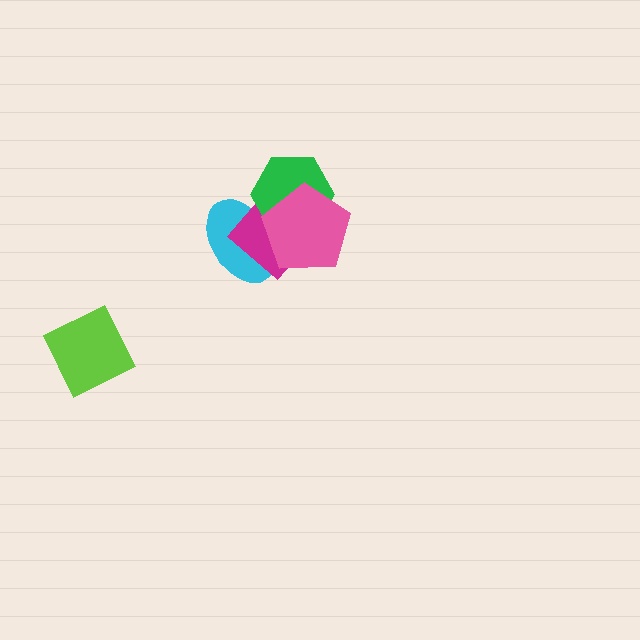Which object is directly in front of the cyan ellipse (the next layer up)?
The magenta diamond is directly in front of the cyan ellipse.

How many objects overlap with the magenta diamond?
3 objects overlap with the magenta diamond.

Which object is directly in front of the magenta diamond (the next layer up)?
The green hexagon is directly in front of the magenta diamond.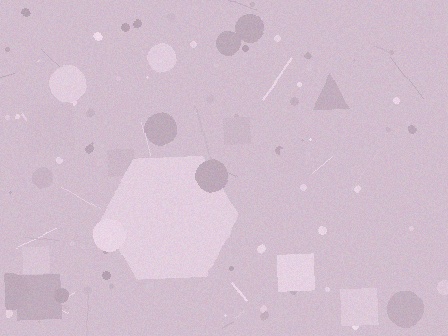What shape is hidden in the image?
A hexagon is hidden in the image.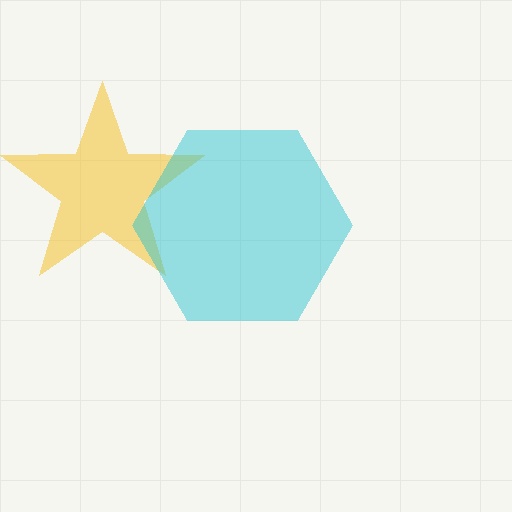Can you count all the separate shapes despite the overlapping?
Yes, there are 2 separate shapes.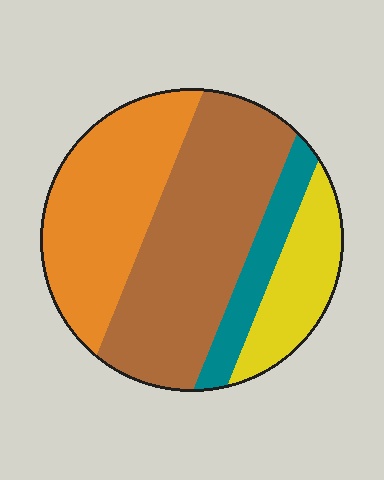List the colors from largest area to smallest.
From largest to smallest: brown, orange, yellow, teal.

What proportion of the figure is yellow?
Yellow takes up about one sixth (1/6) of the figure.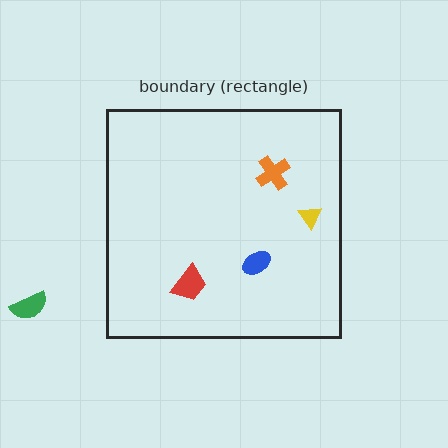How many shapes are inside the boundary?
4 inside, 1 outside.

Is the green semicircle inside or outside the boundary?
Outside.